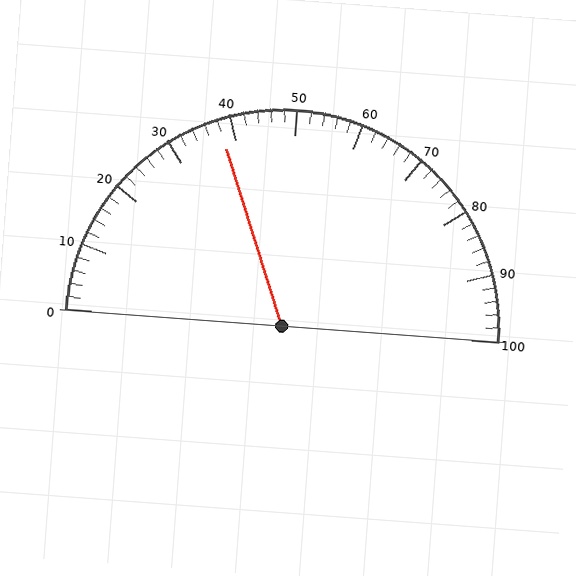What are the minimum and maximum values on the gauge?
The gauge ranges from 0 to 100.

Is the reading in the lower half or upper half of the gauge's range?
The reading is in the lower half of the range (0 to 100).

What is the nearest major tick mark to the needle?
The nearest major tick mark is 40.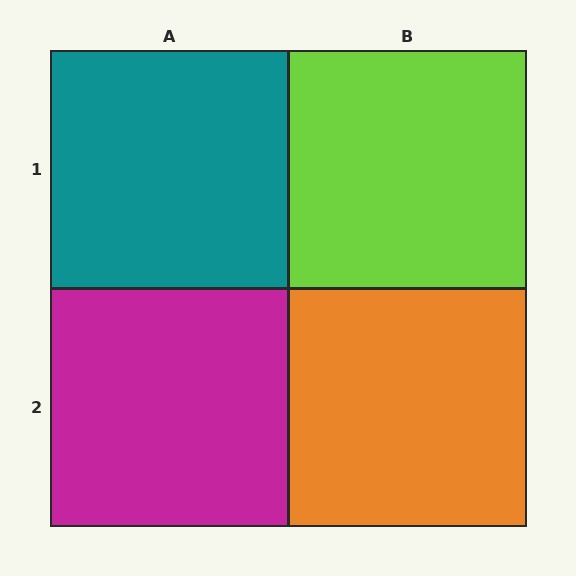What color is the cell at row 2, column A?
Magenta.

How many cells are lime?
1 cell is lime.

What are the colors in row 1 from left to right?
Teal, lime.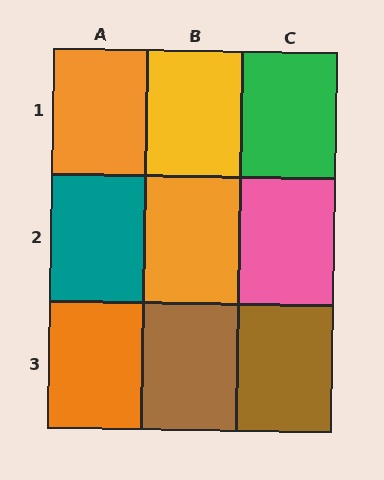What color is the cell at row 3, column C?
Brown.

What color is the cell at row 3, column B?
Brown.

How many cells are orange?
3 cells are orange.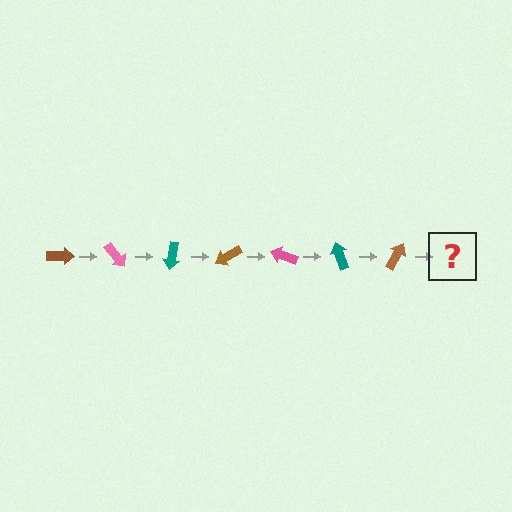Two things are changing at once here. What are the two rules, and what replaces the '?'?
The two rules are that it rotates 50 degrees each step and the color cycles through brown, pink, and teal. The '?' should be a pink arrow, rotated 350 degrees from the start.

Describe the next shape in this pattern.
It should be a pink arrow, rotated 350 degrees from the start.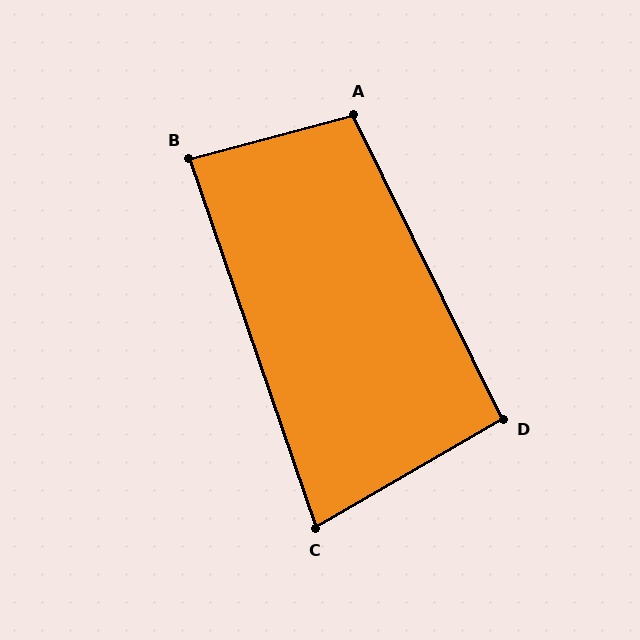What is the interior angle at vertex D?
Approximately 94 degrees (approximately right).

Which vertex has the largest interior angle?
A, at approximately 101 degrees.